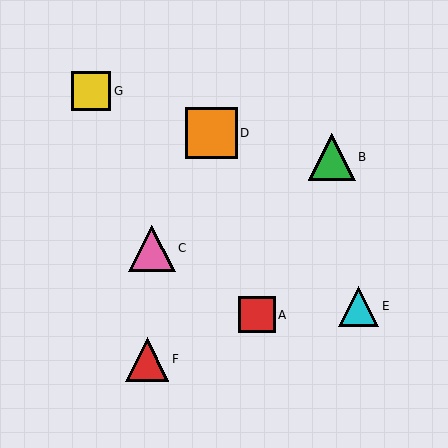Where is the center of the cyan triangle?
The center of the cyan triangle is at (359, 306).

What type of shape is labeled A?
Shape A is a red square.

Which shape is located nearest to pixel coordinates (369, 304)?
The cyan triangle (labeled E) at (359, 306) is nearest to that location.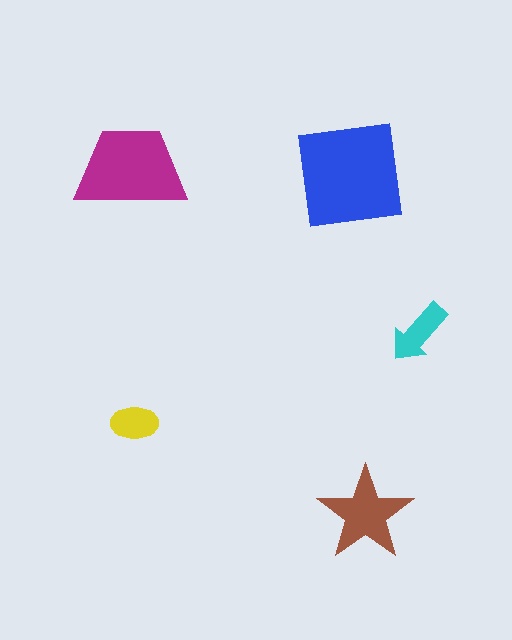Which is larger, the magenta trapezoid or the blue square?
The blue square.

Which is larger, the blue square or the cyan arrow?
The blue square.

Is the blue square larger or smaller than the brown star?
Larger.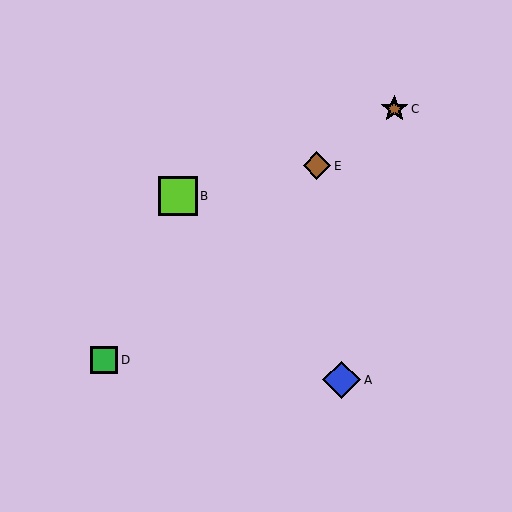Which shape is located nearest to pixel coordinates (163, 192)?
The lime square (labeled B) at (178, 196) is nearest to that location.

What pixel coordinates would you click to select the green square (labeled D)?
Click at (104, 360) to select the green square D.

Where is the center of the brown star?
The center of the brown star is at (394, 109).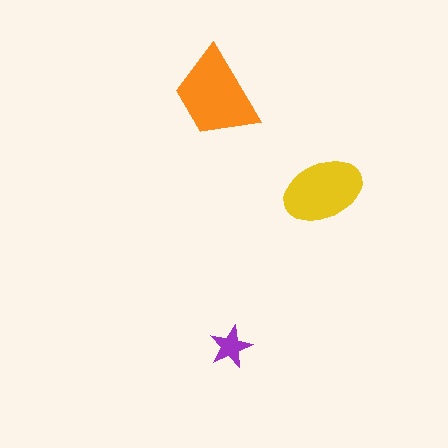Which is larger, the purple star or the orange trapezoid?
The orange trapezoid.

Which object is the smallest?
The purple star.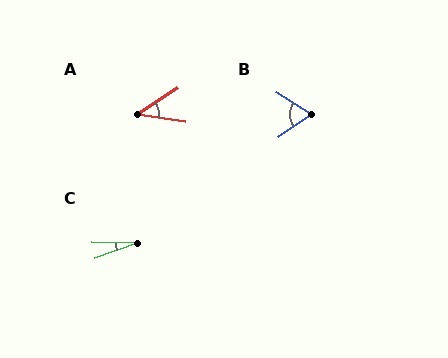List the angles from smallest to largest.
C (21°), A (43°), B (66°).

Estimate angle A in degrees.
Approximately 43 degrees.